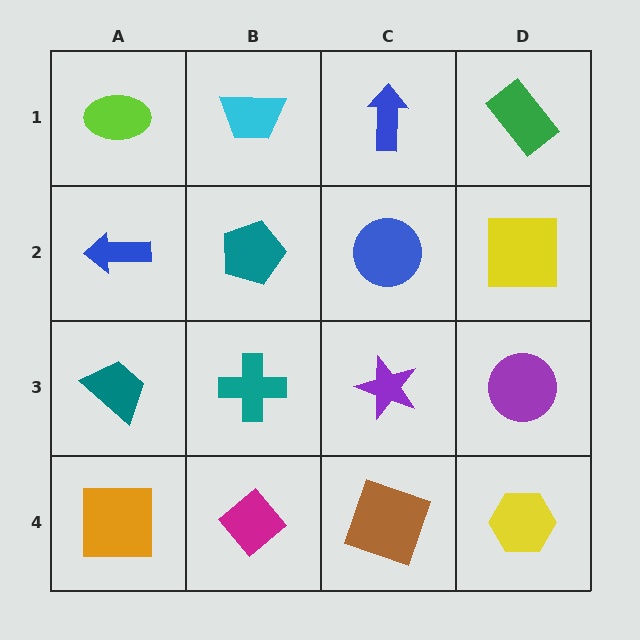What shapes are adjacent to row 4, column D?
A purple circle (row 3, column D), a brown square (row 4, column C).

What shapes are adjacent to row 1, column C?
A blue circle (row 2, column C), a cyan trapezoid (row 1, column B), a green rectangle (row 1, column D).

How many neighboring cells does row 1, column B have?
3.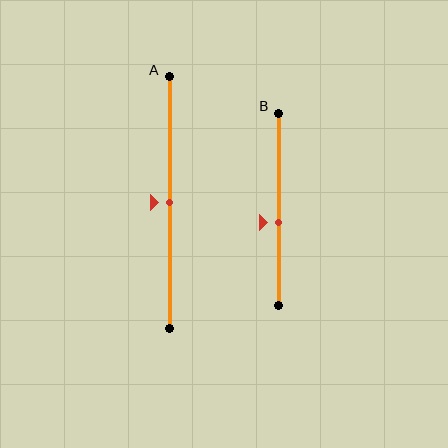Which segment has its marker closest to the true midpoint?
Segment A has its marker closest to the true midpoint.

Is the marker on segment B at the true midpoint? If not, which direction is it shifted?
No, the marker on segment B is shifted downward by about 7% of the segment length.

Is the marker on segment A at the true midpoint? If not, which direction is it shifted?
Yes, the marker on segment A is at the true midpoint.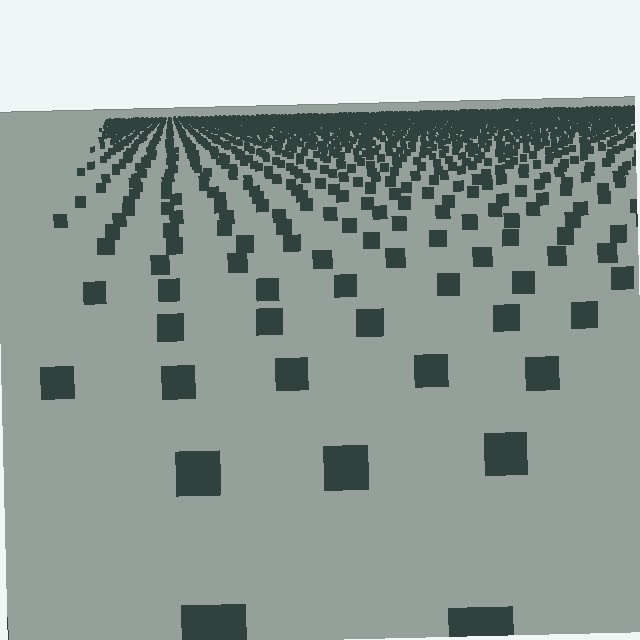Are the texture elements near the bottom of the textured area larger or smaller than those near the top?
Larger. Near the bottom, elements are closer to the viewer and appear at a bigger on-screen size.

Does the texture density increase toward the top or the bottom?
Density increases toward the top.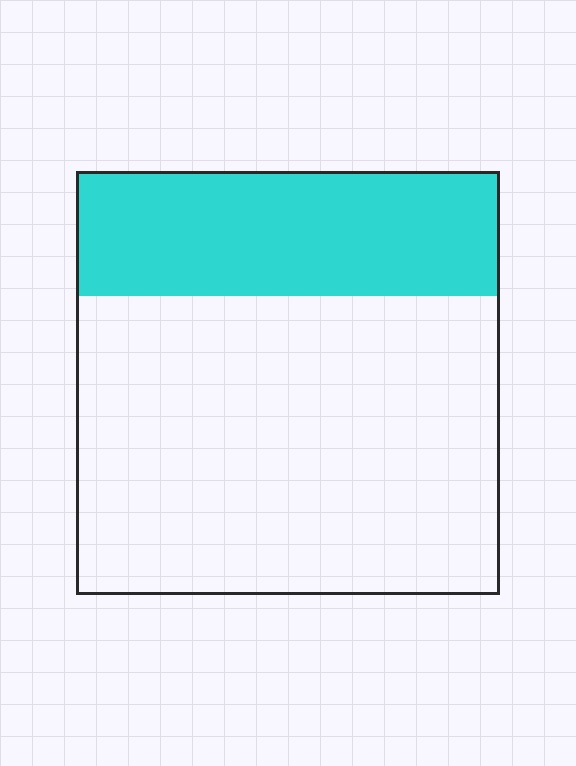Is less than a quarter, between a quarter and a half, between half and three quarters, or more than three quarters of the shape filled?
Between a quarter and a half.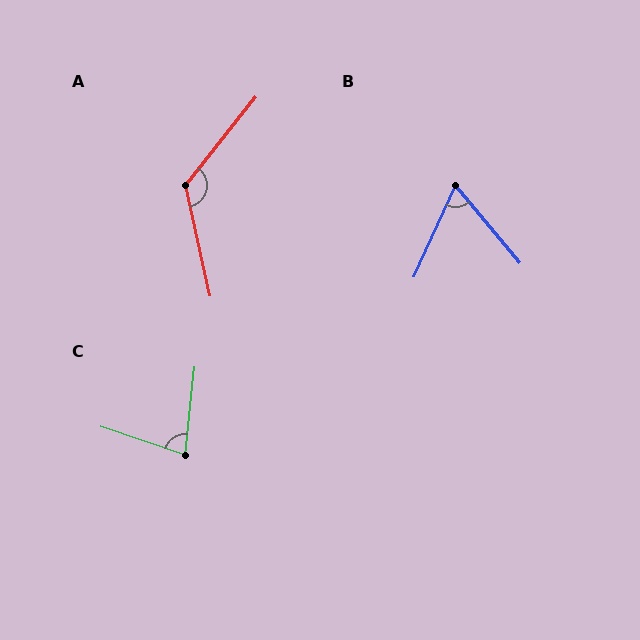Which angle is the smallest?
B, at approximately 64 degrees.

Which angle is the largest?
A, at approximately 129 degrees.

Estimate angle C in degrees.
Approximately 78 degrees.